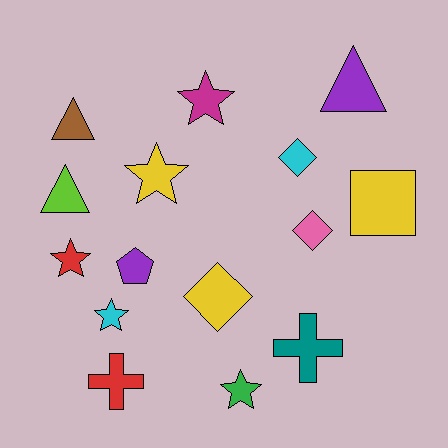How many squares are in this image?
There is 1 square.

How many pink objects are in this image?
There is 1 pink object.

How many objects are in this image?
There are 15 objects.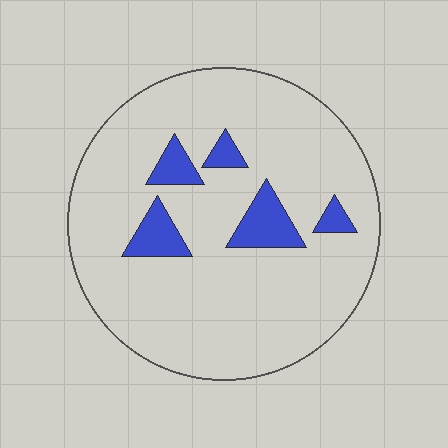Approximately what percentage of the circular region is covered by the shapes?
Approximately 10%.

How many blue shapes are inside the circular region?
5.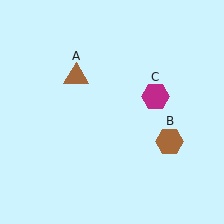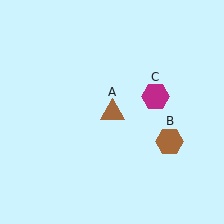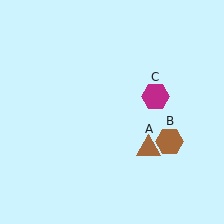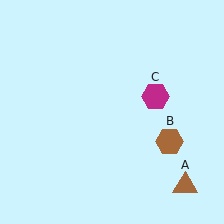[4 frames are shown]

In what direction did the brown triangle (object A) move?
The brown triangle (object A) moved down and to the right.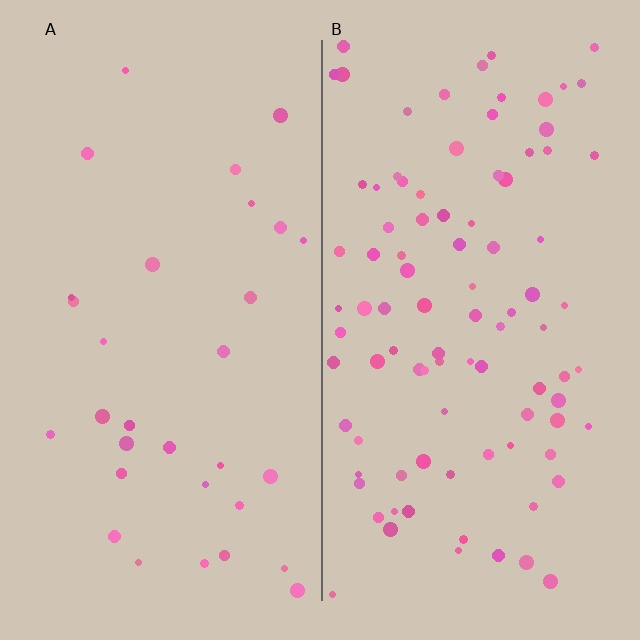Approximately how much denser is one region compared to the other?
Approximately 3.0× — region B over region A.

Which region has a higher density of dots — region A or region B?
B (the right).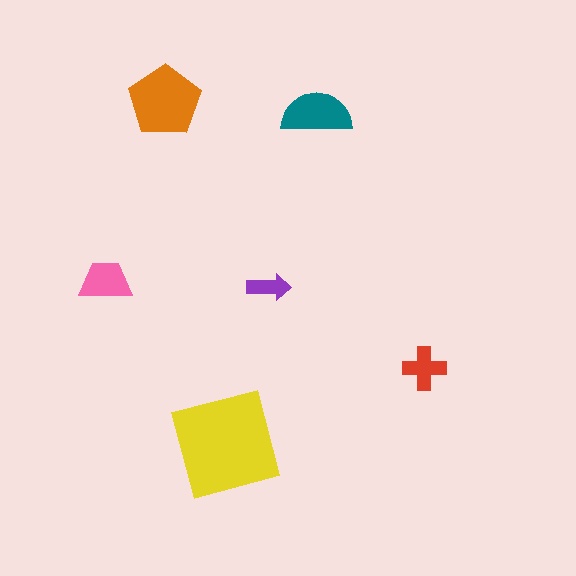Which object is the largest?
The yellow square.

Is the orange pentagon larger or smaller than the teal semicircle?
Larger.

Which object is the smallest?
The purple arrow.